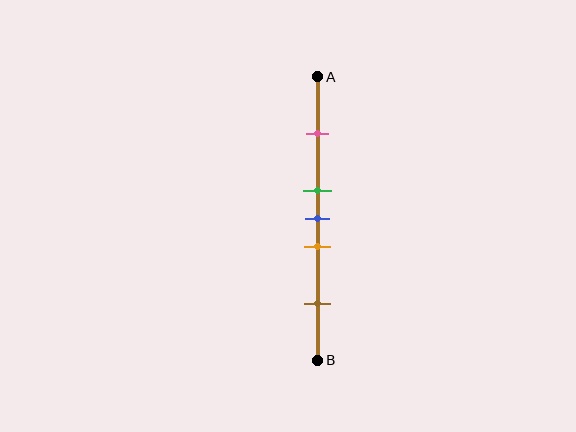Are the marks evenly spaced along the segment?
No, the marks are not evenly spaced.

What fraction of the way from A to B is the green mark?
The green mark is approximately 40% (0.4) of the way from A to B.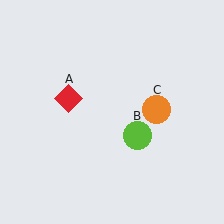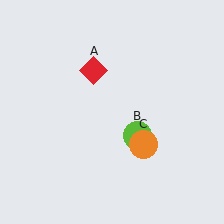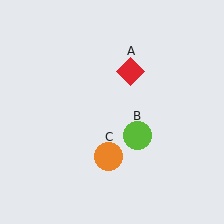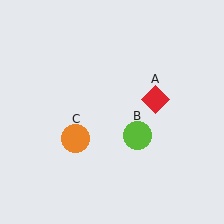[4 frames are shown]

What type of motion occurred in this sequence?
The red diamond (object A), orange circle (object C) rotated clockwise around the center of the scene.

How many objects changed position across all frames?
2 objects changed position: red diamond (object A), orange circle (object C).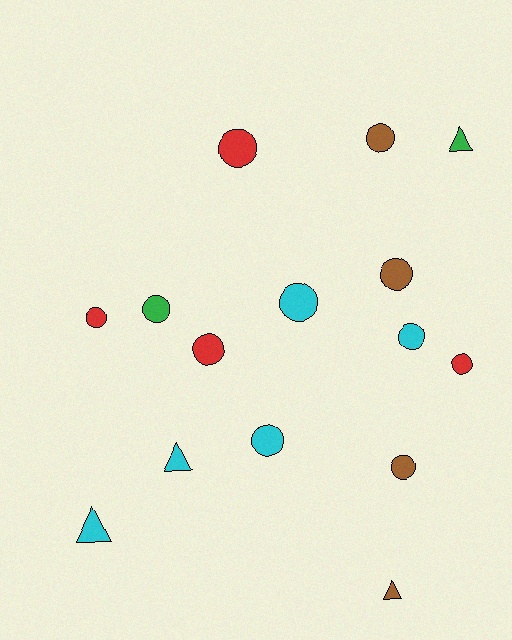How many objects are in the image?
There are 15 objects.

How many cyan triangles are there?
There are 2 cyan triangles.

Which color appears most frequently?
Cyan, with 5 objects.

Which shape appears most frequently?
Circle, with 11 objects.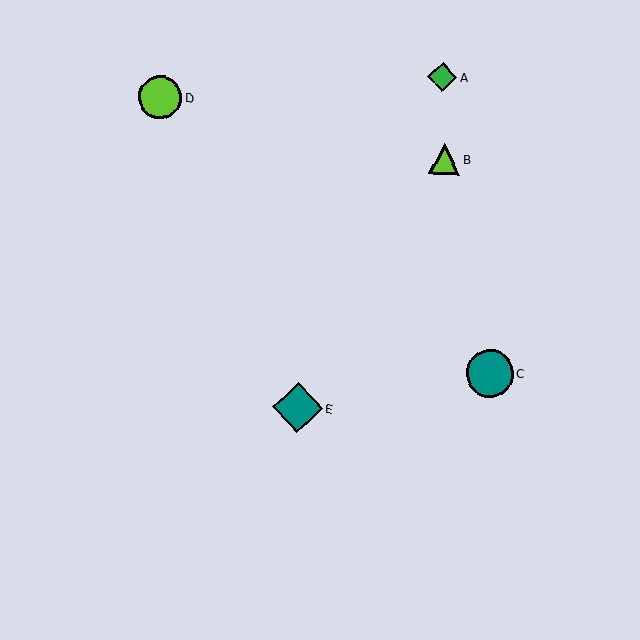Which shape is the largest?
The teal diamond (labeled E) is the largest.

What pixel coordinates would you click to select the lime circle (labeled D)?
Click at (160, 98) to select the lime circle D.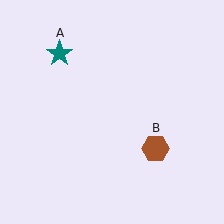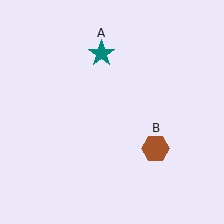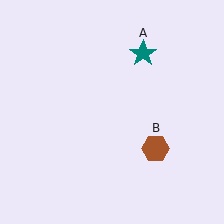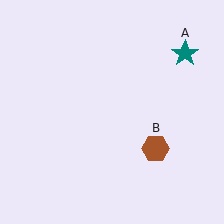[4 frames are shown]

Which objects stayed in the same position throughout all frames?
Brown hexagon (object B) remained stationary.